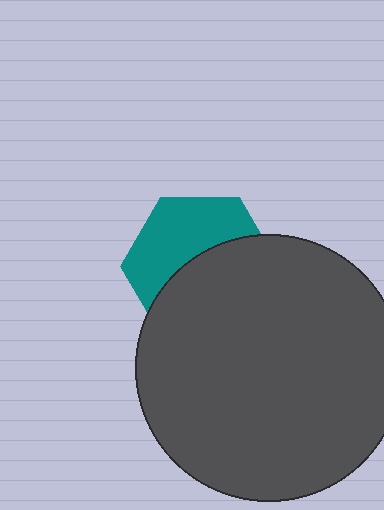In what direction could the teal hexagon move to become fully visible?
The teal hexagon could move up. That would shift it out from behind the dark gray circle entirely.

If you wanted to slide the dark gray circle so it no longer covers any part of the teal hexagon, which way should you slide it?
Slide it down — that is the most direct way to separate the two shapes.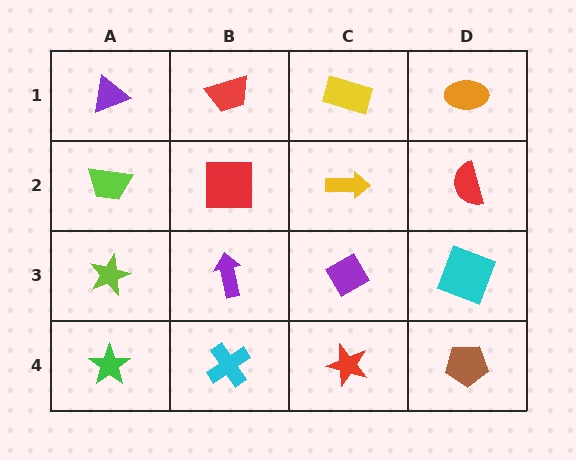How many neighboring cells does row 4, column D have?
2.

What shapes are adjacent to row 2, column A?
A purple triangle (row 1, column A), a lime star (row 3, column A), a red square (row 2, column B).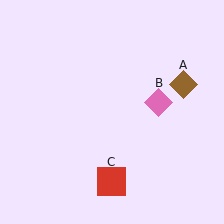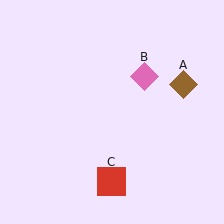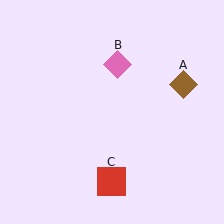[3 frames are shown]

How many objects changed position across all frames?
1 object changed position: pink diamond (object B).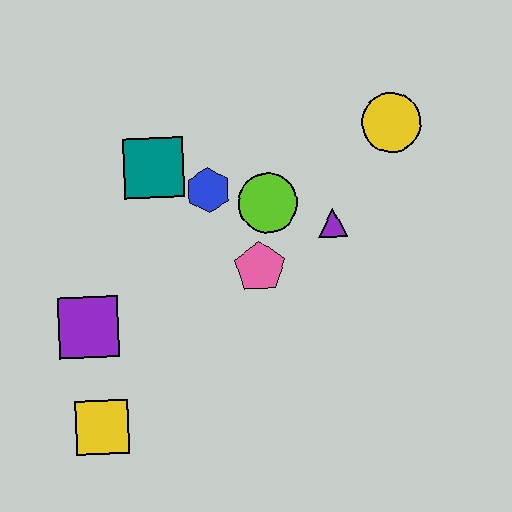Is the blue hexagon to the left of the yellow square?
No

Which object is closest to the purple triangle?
The lime circle is closest to the purple triangle.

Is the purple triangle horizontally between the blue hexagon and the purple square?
No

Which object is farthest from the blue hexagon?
The yellow square is farthest from the blue hexagon.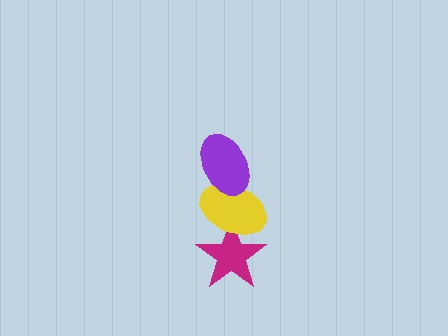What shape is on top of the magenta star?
The yellow ellipse is on top of the magenta star.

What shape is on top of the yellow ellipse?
The purple ellipse is on top of the yellow ellipse.